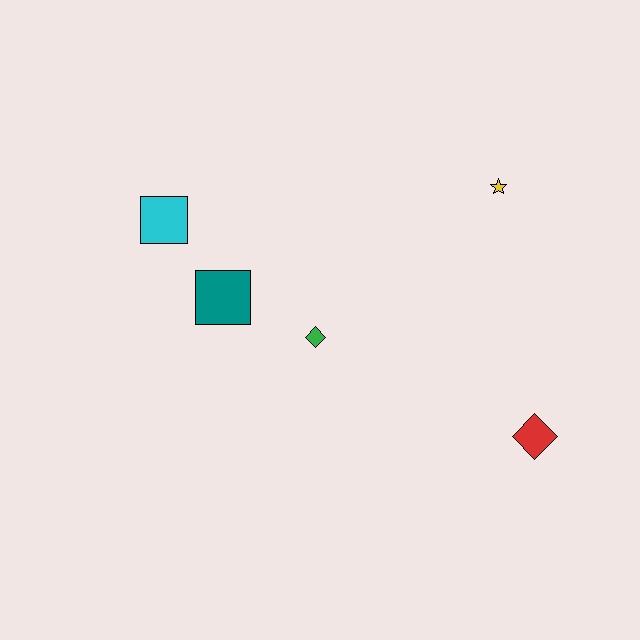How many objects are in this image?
There are 5 objects.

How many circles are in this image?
There are no circles.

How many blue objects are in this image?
There are no blue objects.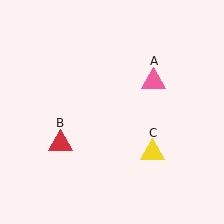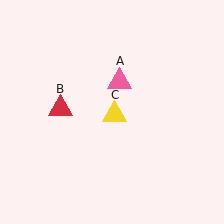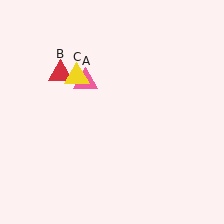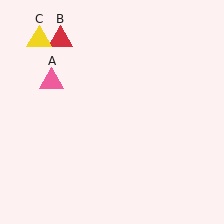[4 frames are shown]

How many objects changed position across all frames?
3 objects changed position: pink triangle (object A), red triangle (object B), yellow triangle (object C).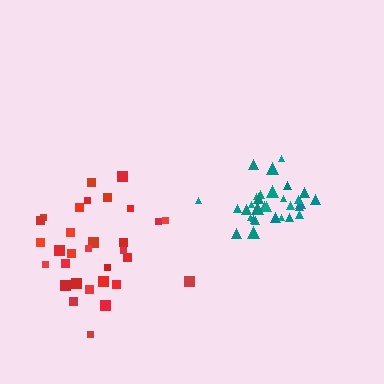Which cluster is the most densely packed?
Teal.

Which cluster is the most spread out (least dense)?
Red.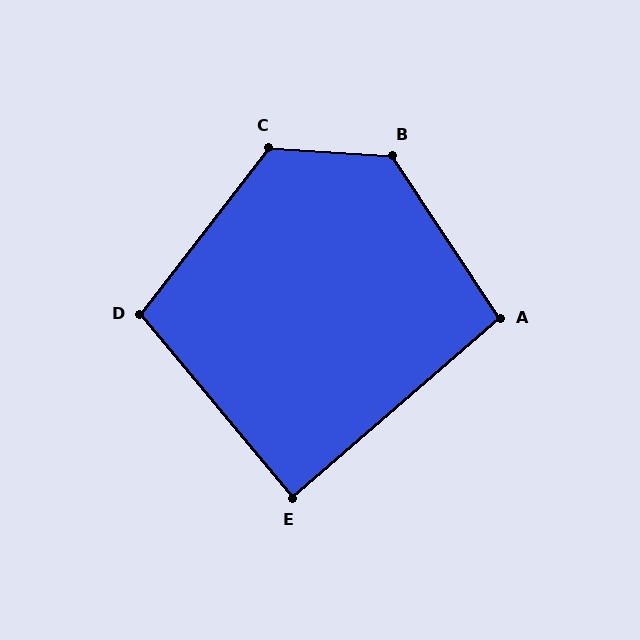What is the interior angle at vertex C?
Approximately 124 degrees (obtuse).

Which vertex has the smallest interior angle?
E, at approximately 89 degrees.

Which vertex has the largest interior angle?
B, at approximately 127 degrees.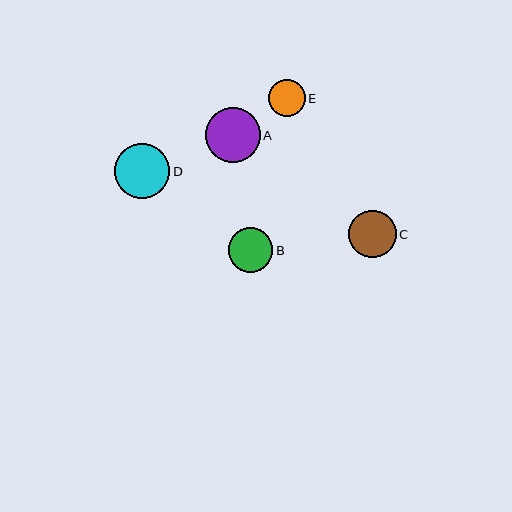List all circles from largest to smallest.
From largest to smallest: A, D, C, B, E.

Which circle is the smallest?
Circle E is the smallest with a size of approximately 37 pixels.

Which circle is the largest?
Circle A is the largest with a size of approximately 55 pixels.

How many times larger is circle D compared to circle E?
Circle D is approximately 1.5 times the size of circle E.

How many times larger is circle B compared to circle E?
Circle B is approximately 1.2 times the size of circle E.